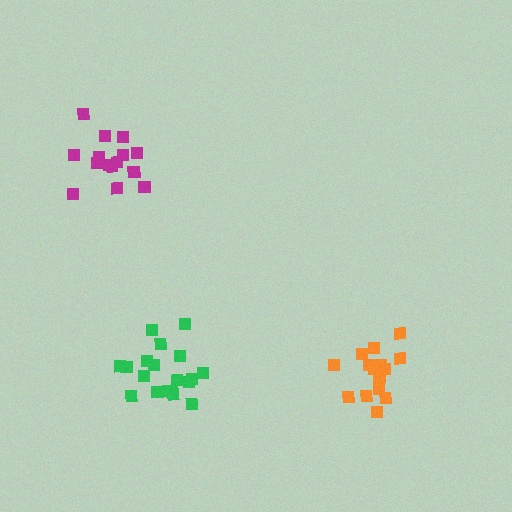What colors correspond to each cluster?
The clusters are colored: magenta, orange, green.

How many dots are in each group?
Group 1: 15 dots, Group 2: 16 dots, Group 3: 19 dots (50 total).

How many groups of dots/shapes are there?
There are 3 groups.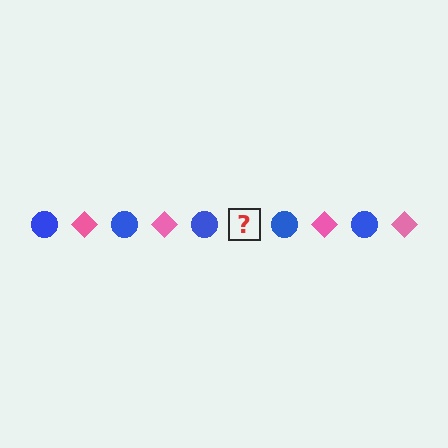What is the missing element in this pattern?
The missing element is a pink diamond.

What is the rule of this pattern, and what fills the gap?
The rule is that the pattern alternates between blue circle and pink diamond. The gap should be filled with a pink diamond.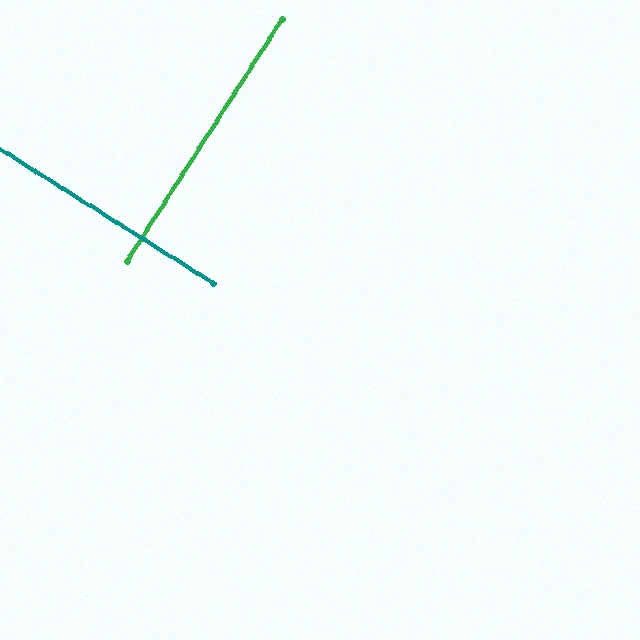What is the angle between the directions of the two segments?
Approximately 89 degrees.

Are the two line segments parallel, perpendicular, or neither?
Perpendicular — they meet at approximately 89°.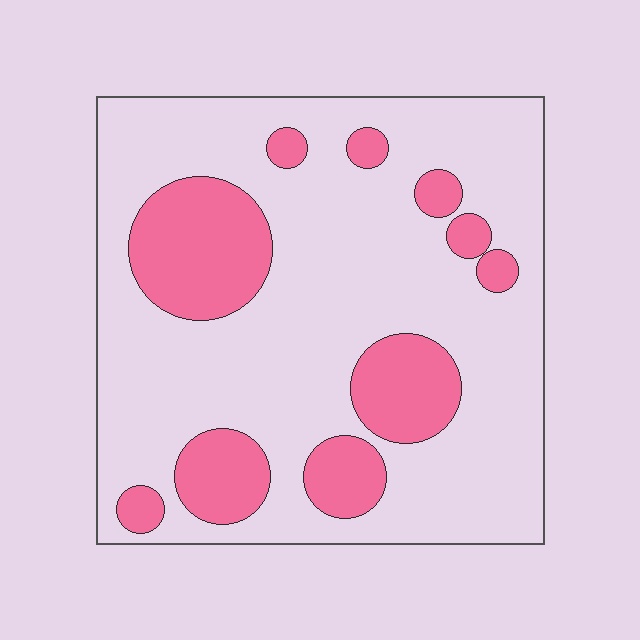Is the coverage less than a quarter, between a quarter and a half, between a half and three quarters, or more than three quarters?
Less than a quarter.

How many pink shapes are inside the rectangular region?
10.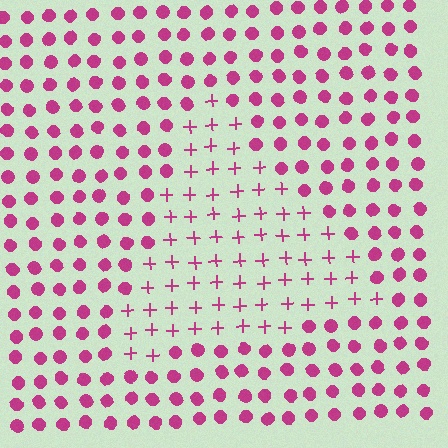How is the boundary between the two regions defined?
The boundary is defined by a change in element shape: plus signs inside vs. circles outside. All elements share the same color and spacing.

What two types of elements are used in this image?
The image uses plus signs inside the triangle region and circles outside it.